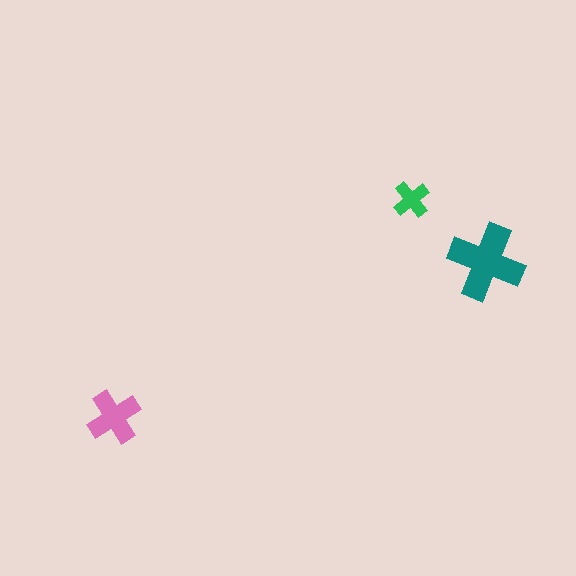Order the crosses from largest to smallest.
the teal one, the pink one, the green one.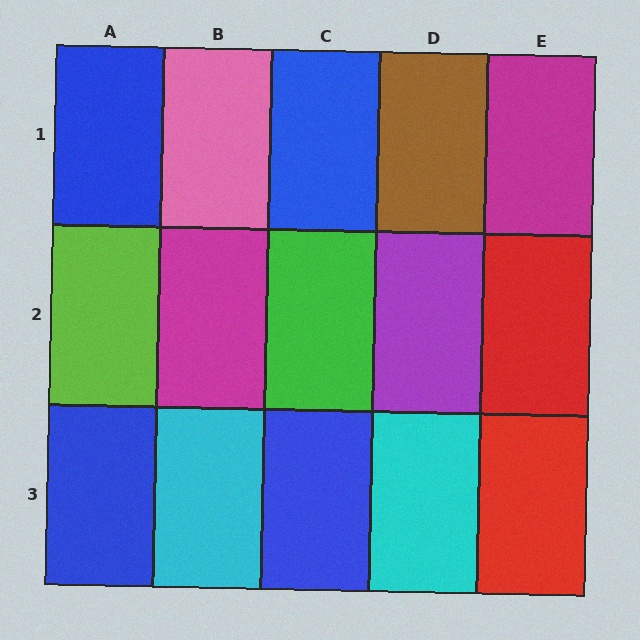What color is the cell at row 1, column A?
Blue.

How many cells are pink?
1 cell is pink.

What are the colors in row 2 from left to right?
Lime, magenta, green, purple, red.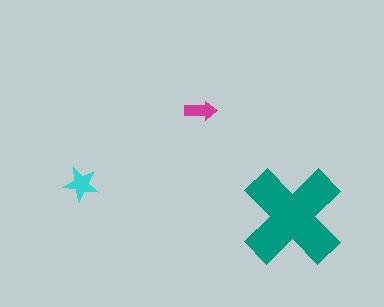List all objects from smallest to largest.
The magenta arrow, the cyan star, the teal cross.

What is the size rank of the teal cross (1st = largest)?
1st.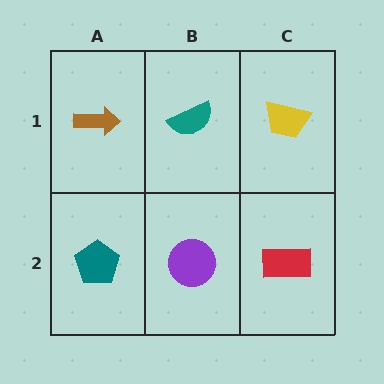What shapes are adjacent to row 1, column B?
A purple circle (row 2, column B), a brown arrow (row 1, column A), a yellow trapezoid (row 1, column C).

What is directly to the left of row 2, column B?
A teal pentagon.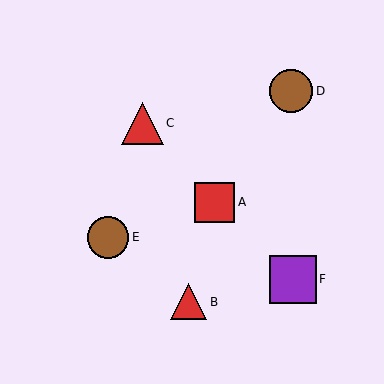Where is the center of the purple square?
The center of the purple square is at (293, 279).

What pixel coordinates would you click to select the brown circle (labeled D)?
Click at (291, 91) to select the brown circle D.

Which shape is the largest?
The purple square (labeled F) is the largest.